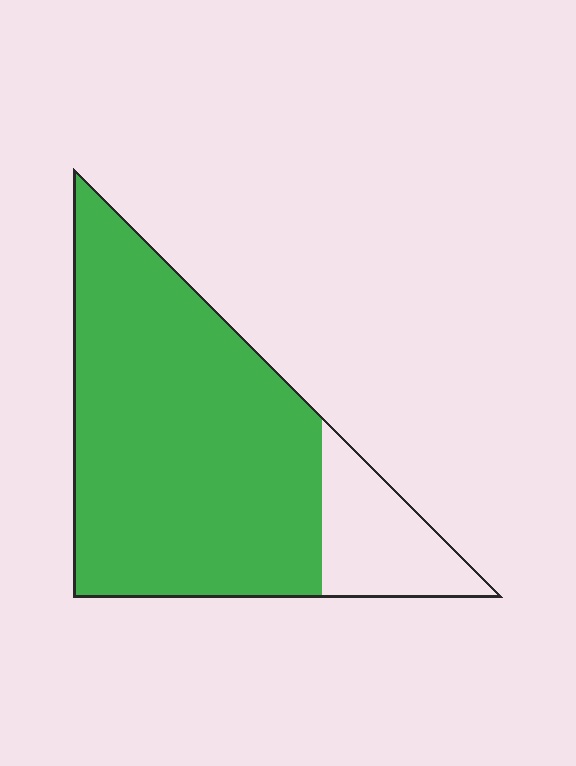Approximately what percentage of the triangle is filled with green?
Approximately 80%.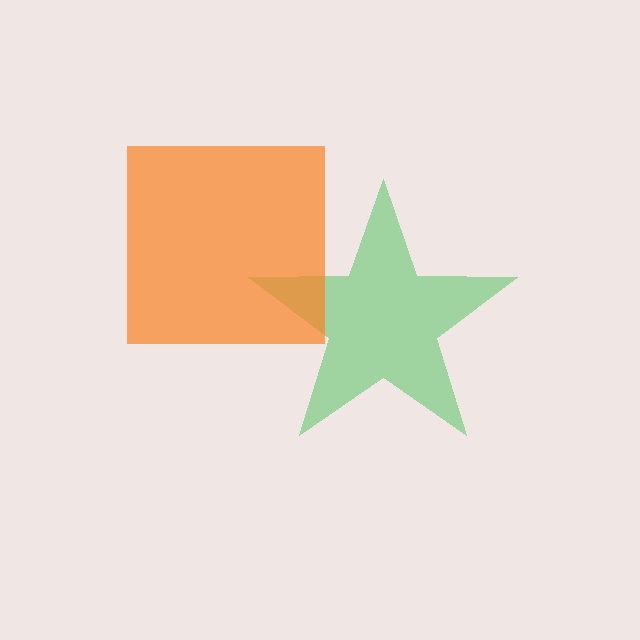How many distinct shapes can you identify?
There are 2 distinct shapes: a green star, an orange square.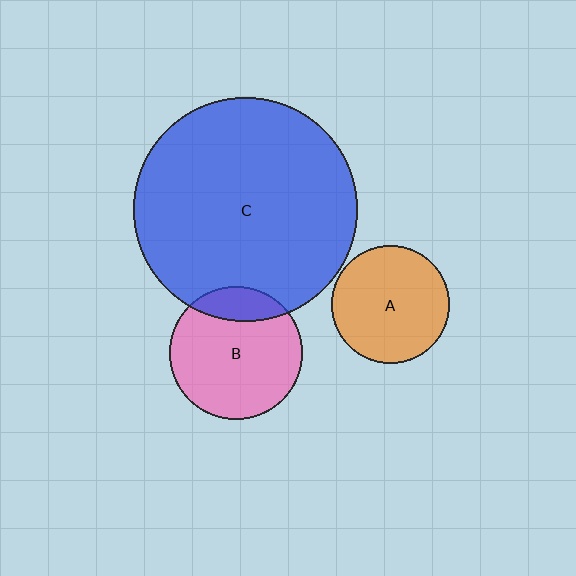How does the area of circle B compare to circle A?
Approximately 1.3 times.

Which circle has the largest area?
Circle C (blue).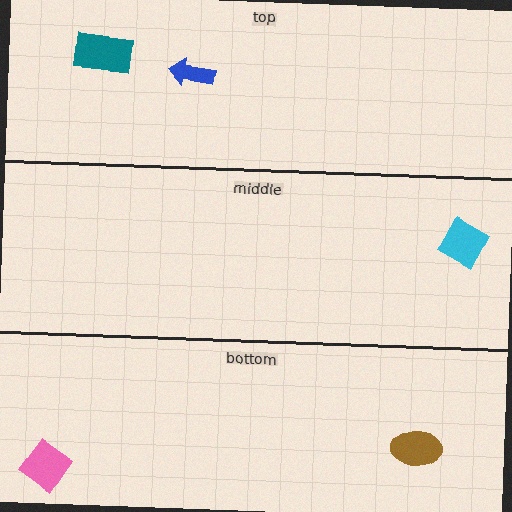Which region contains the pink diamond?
The bottom region.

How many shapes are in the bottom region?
2.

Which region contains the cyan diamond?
The middle region.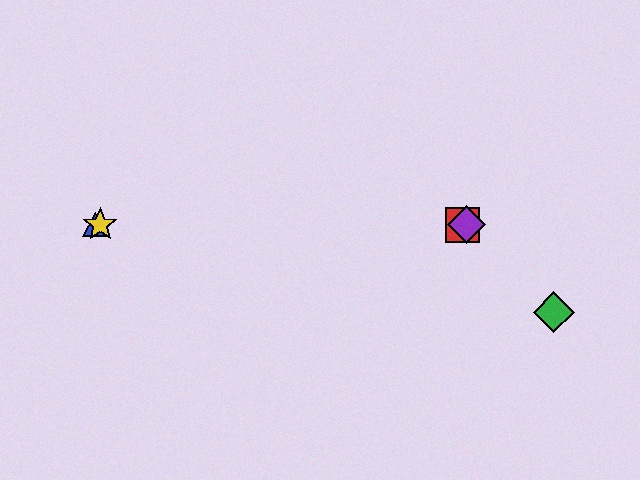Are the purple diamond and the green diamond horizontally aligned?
No, the purple diamond is at y≈225 and the green diamond is at y≈312.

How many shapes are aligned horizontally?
4 shapes (the red square, the blue triangle, the yellow star, the purple diamond) are aligned horizontally.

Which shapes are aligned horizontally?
The red square, the blue triangle, the yellow star, the purple diamond are aligned horizontally.